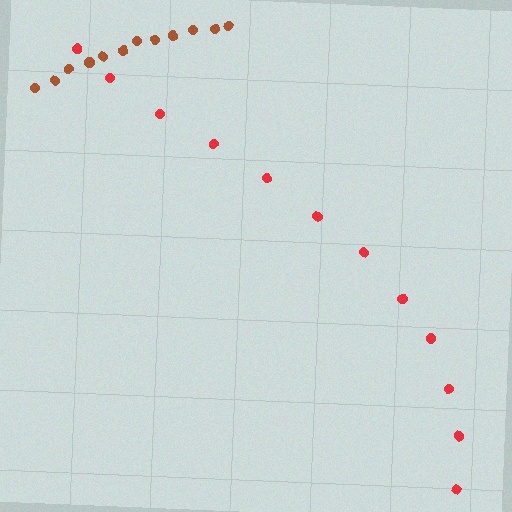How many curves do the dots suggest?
There are 2 distinct paths.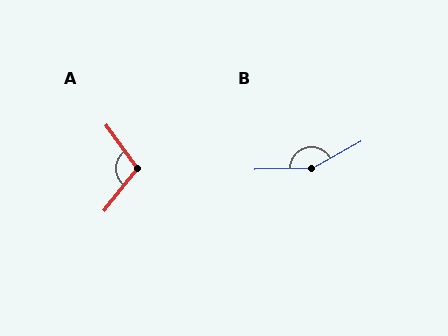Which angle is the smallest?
A, at approximately 106 degrees.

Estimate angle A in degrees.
Approximately 106 degrees.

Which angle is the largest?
B, at approximately 153 degrees.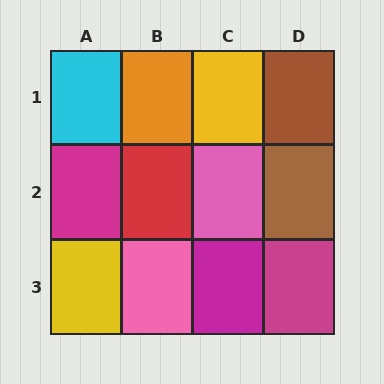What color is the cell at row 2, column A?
Magenta.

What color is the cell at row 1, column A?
Cyan.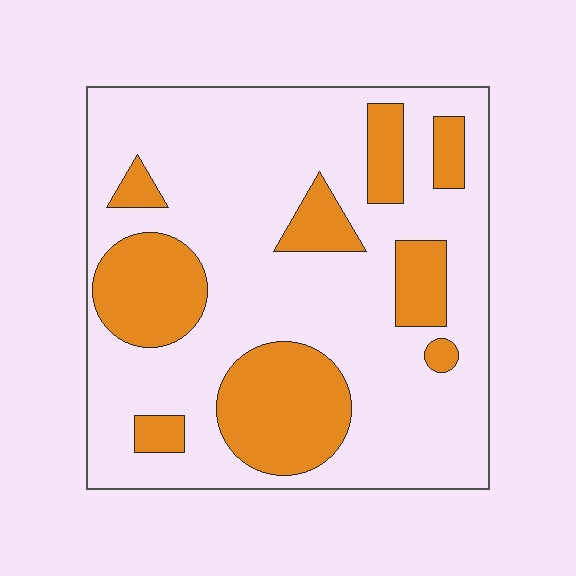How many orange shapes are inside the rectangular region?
9.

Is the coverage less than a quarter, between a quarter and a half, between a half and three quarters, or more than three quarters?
Between a quarter and a half.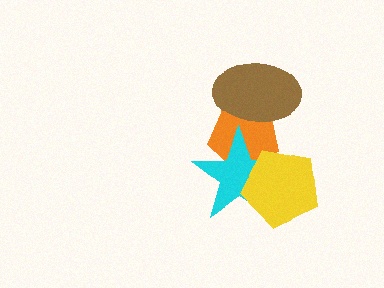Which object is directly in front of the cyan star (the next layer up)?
The brown ellipse is directly in front of the cyan star.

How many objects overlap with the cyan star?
3 objects overlap with the cyan star.